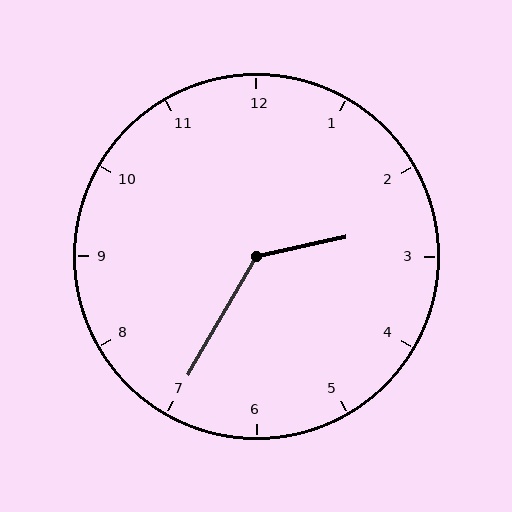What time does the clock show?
2:35.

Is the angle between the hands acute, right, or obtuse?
It is obtuse.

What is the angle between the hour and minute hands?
Approximately 132 degrees.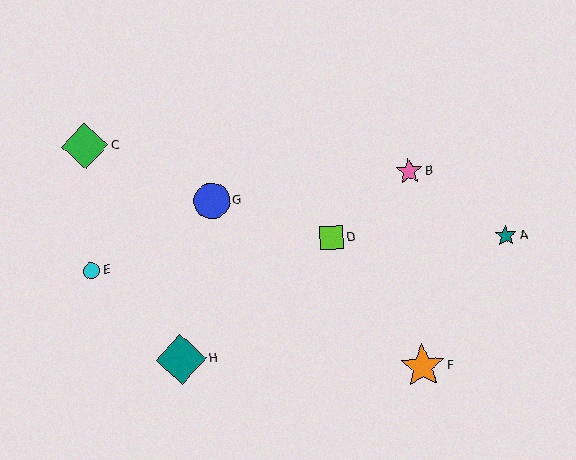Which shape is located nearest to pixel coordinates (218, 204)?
The blue circle (labeled G) at (212, 201) is nearest to that location.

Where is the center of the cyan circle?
The center of the cyan circle is at (91, 271).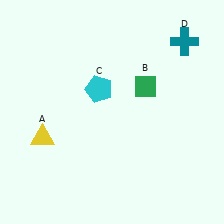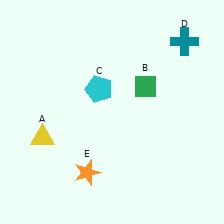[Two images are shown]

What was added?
An orange star (E) was added in Image 2.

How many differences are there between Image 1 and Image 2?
There is 1 difference between the two images.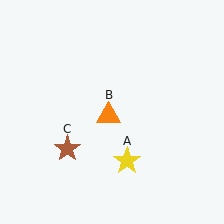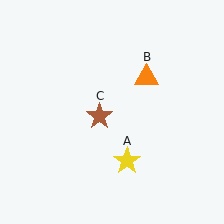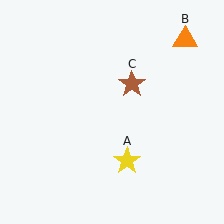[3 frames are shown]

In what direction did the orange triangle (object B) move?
The orange triangle (object B) moved up and to the right.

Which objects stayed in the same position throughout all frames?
Yellow star (object A) remained stationary.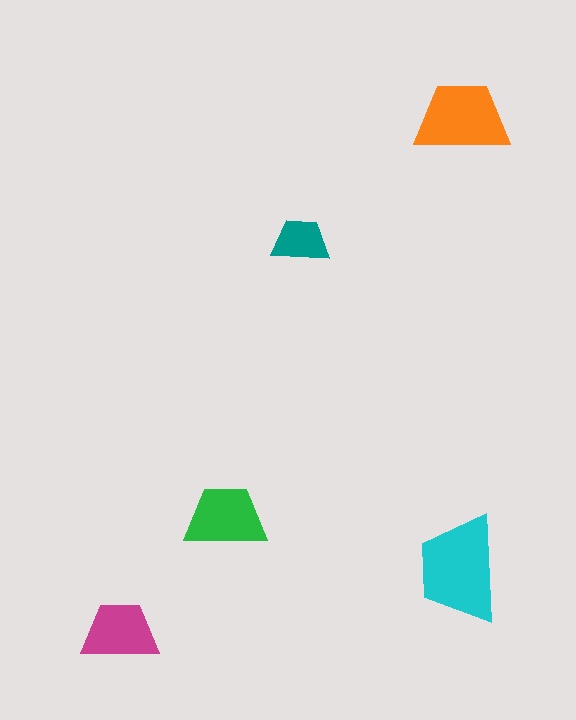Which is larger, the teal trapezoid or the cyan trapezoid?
The cyan one.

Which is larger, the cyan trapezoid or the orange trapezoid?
The cyan one.